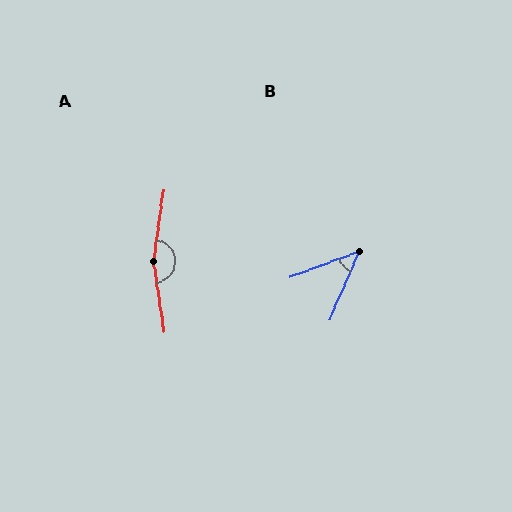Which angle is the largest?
A, at approximately 163 degrees.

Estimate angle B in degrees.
Approximately 46 degrees.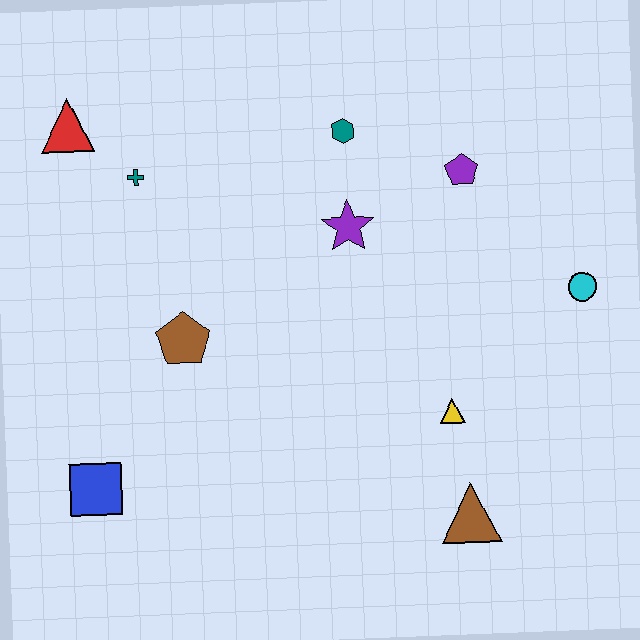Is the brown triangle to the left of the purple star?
No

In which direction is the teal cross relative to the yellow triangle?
The teal cross is to the left of the yellow triangle.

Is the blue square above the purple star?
No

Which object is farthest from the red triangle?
The brown triangle is farthest from the red triangle.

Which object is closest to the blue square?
The brown pentagon is closest to the blue square.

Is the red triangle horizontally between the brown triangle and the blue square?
No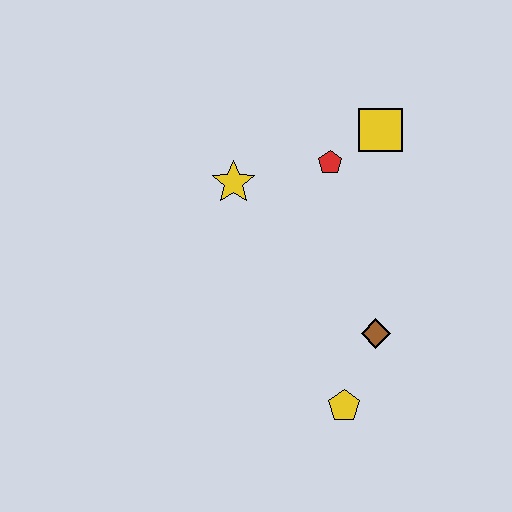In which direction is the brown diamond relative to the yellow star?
The brown diamond is below the yellow star.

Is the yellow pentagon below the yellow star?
Yes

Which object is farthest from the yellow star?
The yellow pentagon is farthest from the yellow star.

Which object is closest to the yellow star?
The red pentagon is closest to the yellow star.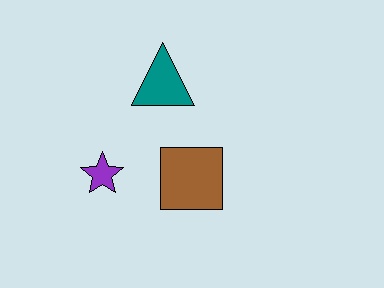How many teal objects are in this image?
There is 1 teal object.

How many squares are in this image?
There is 1 square.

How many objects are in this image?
There are 3 objects.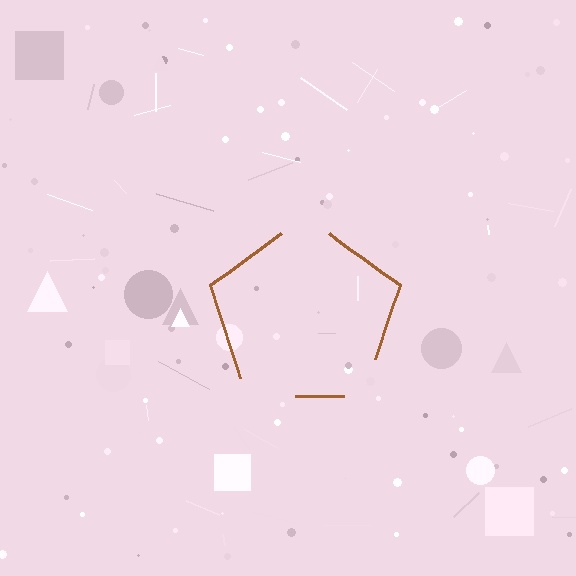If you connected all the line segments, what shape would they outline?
They would outline a pentagon.